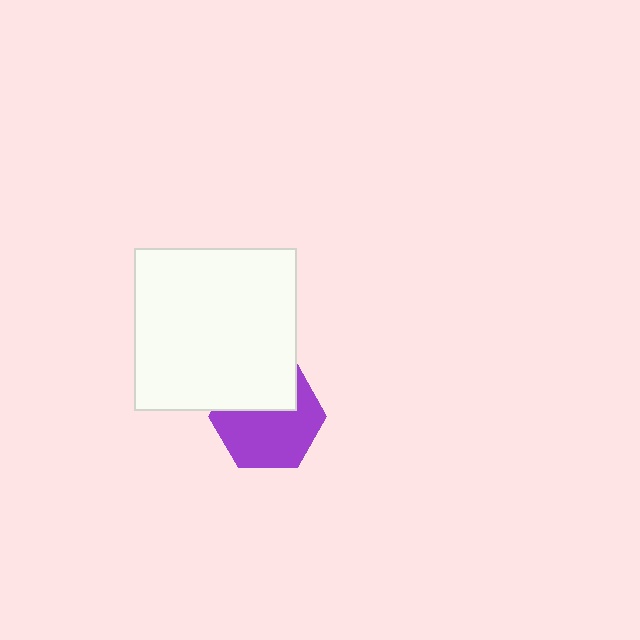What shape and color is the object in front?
The object in front is a white square.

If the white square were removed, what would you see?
You would see the complete purple hexagon.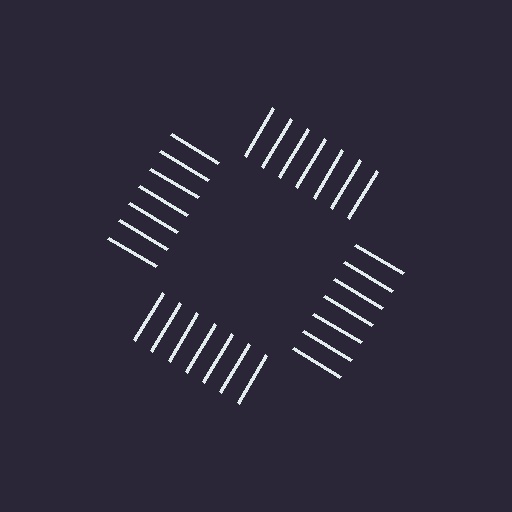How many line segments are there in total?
28 — 7 along each of the 4 edges.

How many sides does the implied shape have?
4 sides — the line-ends trace a square.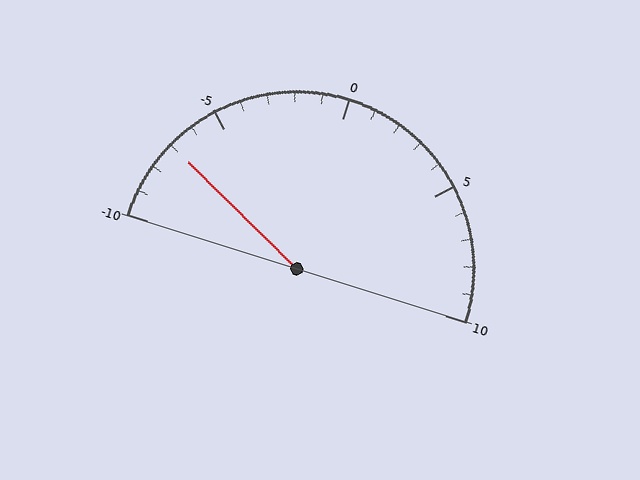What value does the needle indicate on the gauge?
The needle indicates approximately -7.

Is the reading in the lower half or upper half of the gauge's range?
The reading is in the lower half of the range (-10 to 10).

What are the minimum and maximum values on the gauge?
The gauge ranges from -10 to 10.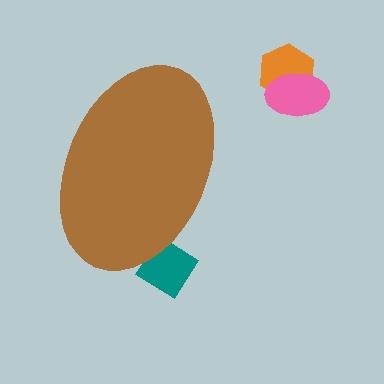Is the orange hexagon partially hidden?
No, the orange hexagon is fully visible.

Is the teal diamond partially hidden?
Yes, the teal diamond is partially hidden behind the brown ellipse.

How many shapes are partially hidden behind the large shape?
1 shape is partially hidden.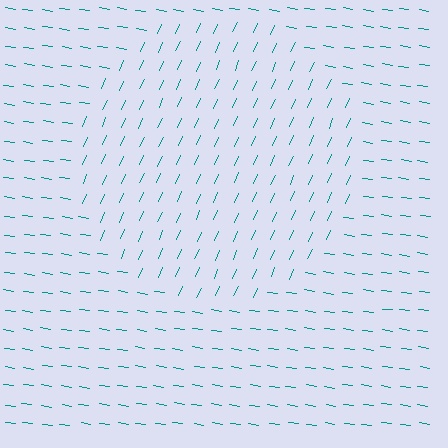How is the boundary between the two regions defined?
The boundary is defined purely by a change in line orientation (approximately 75 degrees difference). All lines are the same color and thickness.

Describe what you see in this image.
The image is filled with small teal line segments. A circle region in the image has lines oriented differently from the surrounding lines, creating a visible texture boundary.